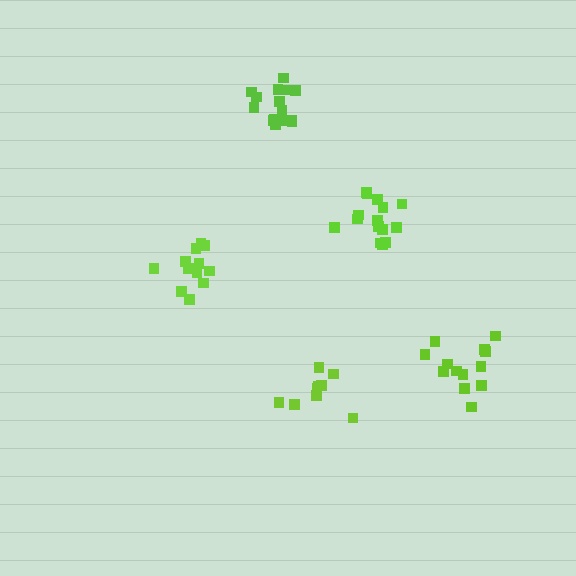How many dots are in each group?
Group 1: 9 dots, Group 2: 15 dots, Group 3: 12 dots, Group 4: 15 dots, Group 5: 13 dots (64 total).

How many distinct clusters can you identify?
There are 5 distinct clusters.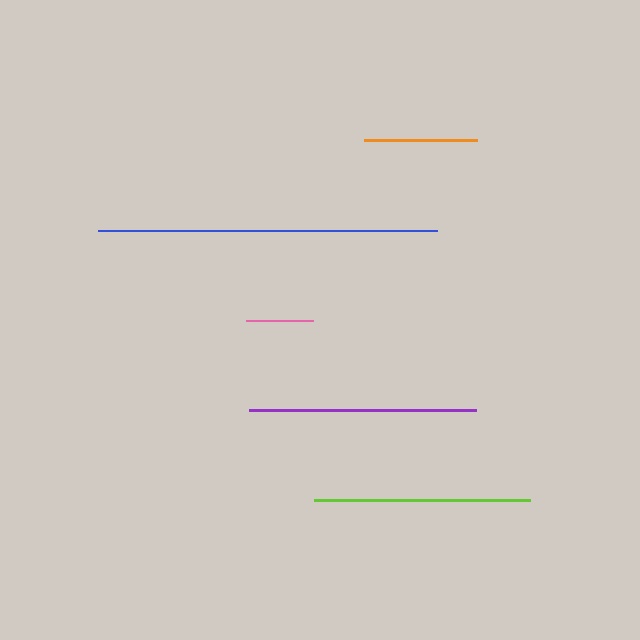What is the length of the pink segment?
The pink segment is approximately 67 pixels long.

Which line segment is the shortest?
The pink line is the shortest at approximately 67 pixels.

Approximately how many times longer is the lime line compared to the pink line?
The lime line is approximately 3.2 times the length of the pink line.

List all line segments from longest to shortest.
From longest to shortest: blue, purple, lime, orange, pink.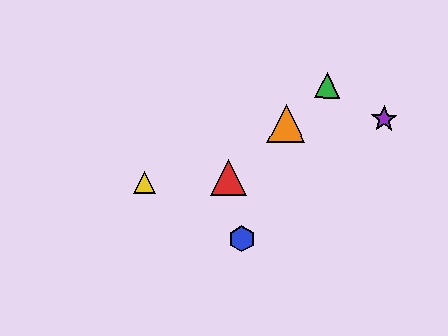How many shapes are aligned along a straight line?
3 shapes (the red triangle, the green triangle, the orange triangle) are aligned along a straight line.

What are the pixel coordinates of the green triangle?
The green triangle is at (327, 85).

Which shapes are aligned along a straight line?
The red triangle, the green triangle, the orange triangle are aligned along a straight line.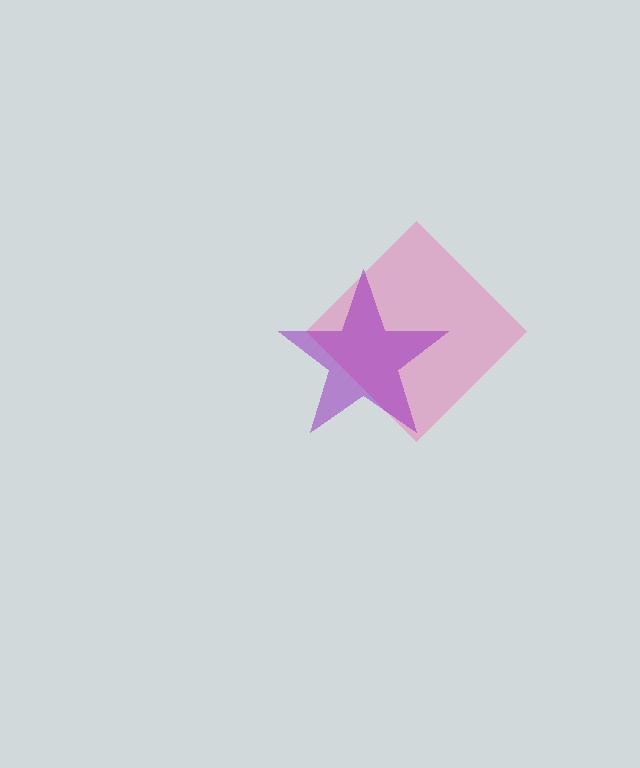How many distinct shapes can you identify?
There are 2 distinct shapes: a pink diamond, a purple star.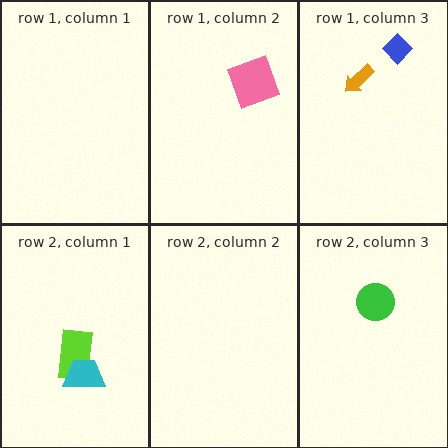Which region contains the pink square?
The row 1, column 2 region.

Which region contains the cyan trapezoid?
The row 2, column 1 region.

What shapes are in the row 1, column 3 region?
The blue diamond, the orange arrow.